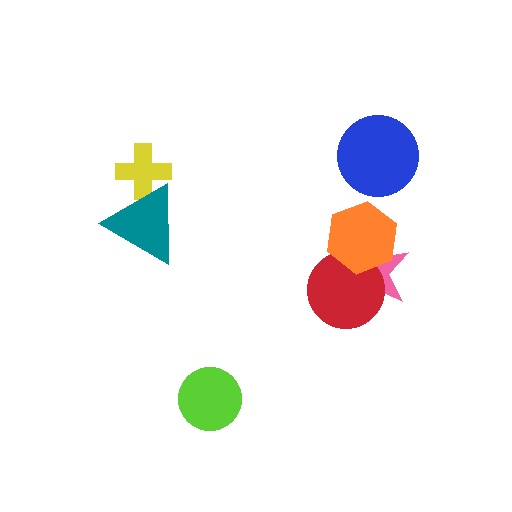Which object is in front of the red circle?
The orange hexagon is in front of the red circle.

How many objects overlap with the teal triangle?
1 object overlaps with the teal triangle.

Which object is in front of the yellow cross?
The teal triangle is in front of the yellow cross.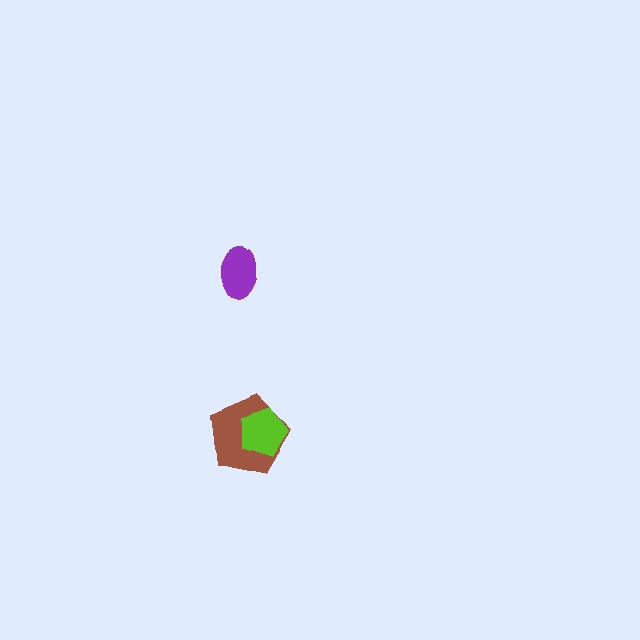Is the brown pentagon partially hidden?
Yes, it is partially covered by another shape.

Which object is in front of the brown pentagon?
The lime pentagon is in front of the brown pentagon.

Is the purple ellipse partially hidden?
No, no other shape covers it.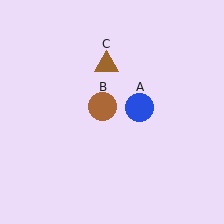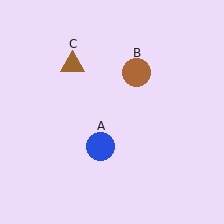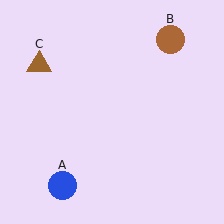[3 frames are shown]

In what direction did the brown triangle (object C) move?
The brown triangle (object C) moved left.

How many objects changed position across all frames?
3 objects changed position: blue circle (object A), brown circle (object B), brown triangle (object C).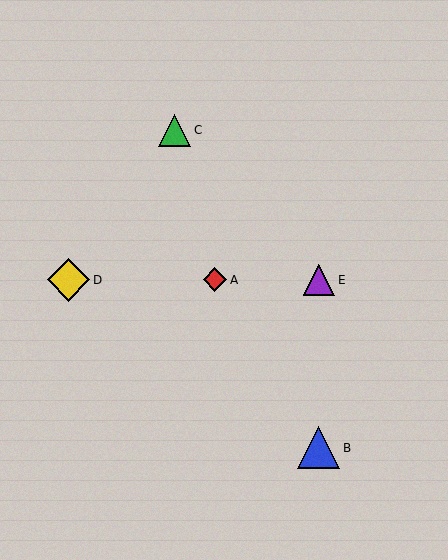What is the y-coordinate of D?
Object D is at y≈280.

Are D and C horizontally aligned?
No, D is at y≈280 and C is at y≈130.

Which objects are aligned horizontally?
Objects A, D, E are aligned horizontally.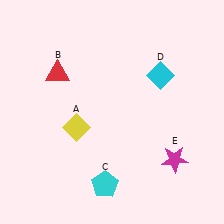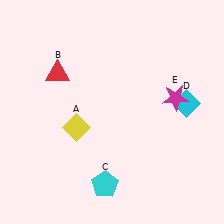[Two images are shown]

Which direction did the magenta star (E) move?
The magenta star (E) moved up.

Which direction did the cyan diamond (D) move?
The cyan diamond (D) moved down.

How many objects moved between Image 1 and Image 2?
2 objects moved between the two images.